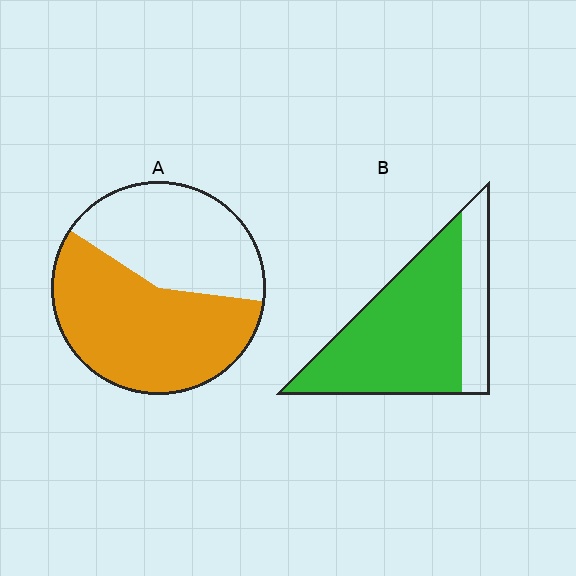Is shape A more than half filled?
Yes.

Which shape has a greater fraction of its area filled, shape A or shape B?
Shape B.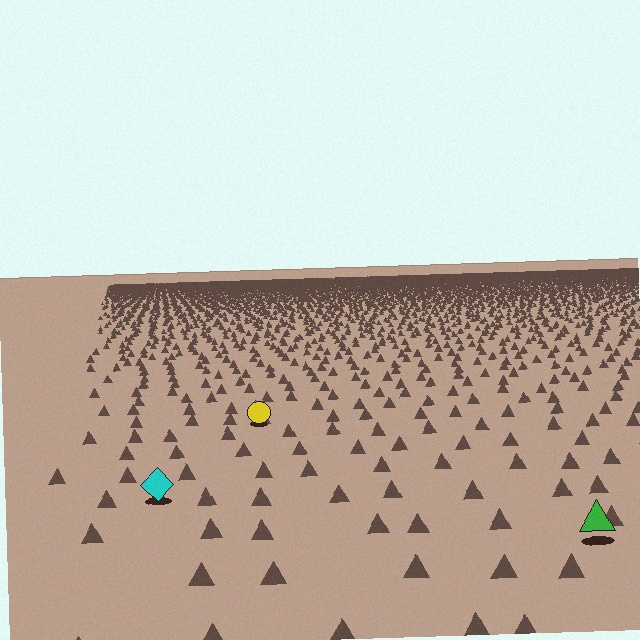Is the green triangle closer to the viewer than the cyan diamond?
Yes. The green triangle is closer — you can tell from the texture gradient: the ground texture is coarser near it.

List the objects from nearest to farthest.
From nearest to farthest: the green triangle, the cyan diamond, the yellow circle.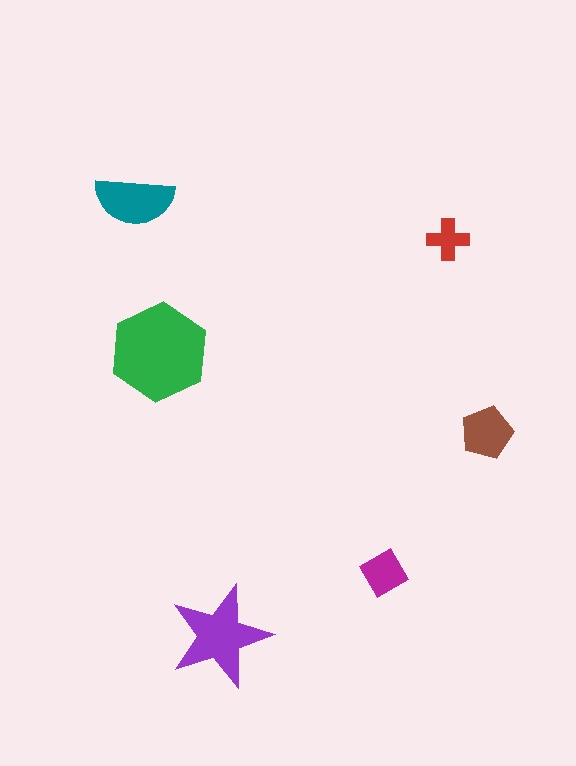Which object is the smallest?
The red cross.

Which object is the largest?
The green hexagon.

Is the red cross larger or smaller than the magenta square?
Smaller.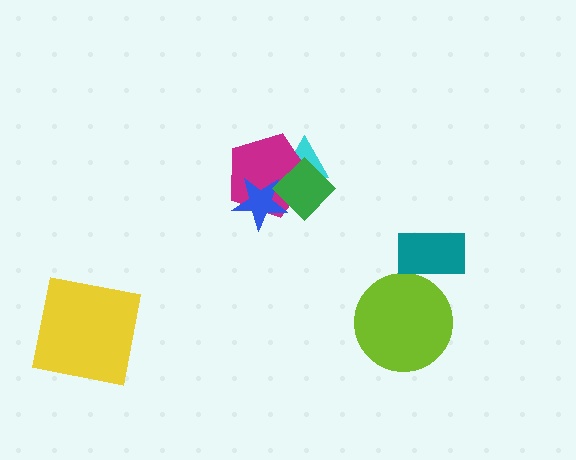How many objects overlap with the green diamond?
3 objects overlap with the green diamond.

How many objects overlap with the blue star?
2 objects overlap with the blue star.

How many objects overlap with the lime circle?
0 objects overlap with the lime circle.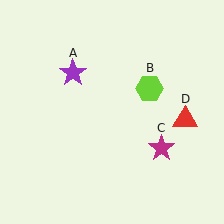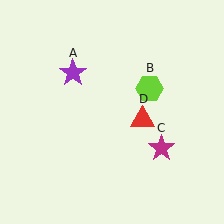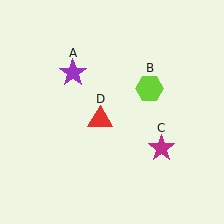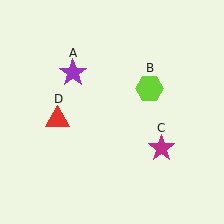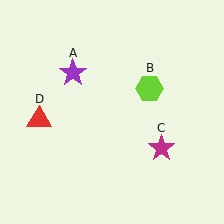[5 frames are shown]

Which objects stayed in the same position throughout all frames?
Purple star (object A) and lime hexagon (object B) and magenta star (object C) remained stationary.